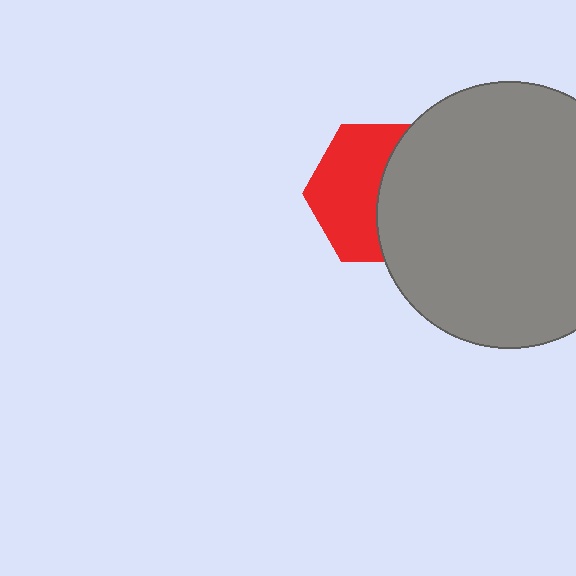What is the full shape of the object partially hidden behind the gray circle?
The partially hidden object is a red hexagon.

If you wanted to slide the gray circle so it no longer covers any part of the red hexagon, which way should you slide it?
Slide it right — that is the most direct way to separate the two shapes.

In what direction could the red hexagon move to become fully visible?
The red hexagon could move left. That would shift it out from behind the gray circle entirely.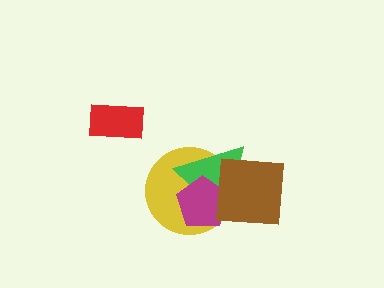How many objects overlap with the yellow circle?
3 objects overlap with the yellow circle.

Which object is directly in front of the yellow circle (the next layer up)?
The green triangle is directly in front of the yellow circle.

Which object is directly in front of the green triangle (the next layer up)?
The magenta pentagon is directly in front of the green triangle.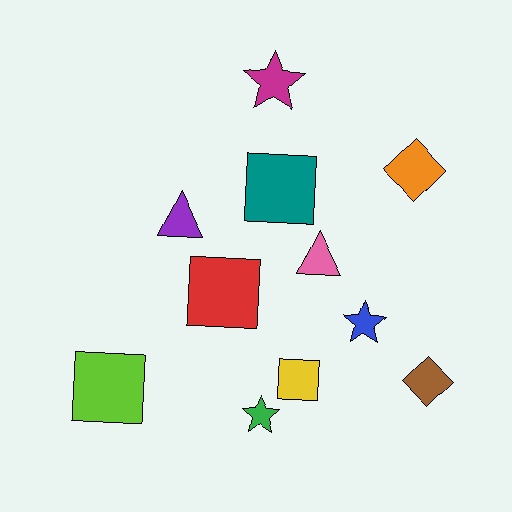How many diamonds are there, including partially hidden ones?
There are 2 diamonds.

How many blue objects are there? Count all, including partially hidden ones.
There is 1 blue object.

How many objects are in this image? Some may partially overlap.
There are 11 objects.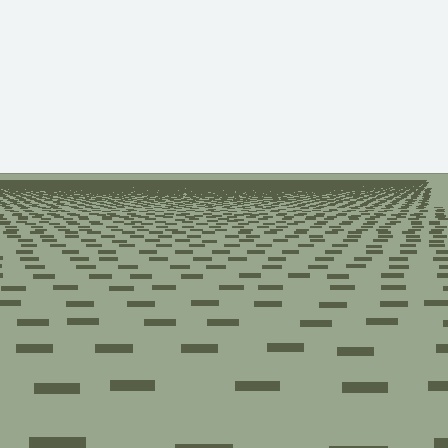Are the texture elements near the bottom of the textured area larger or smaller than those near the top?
Larger. Near the bottom, elements are closer to the viewer and appear at a bigger on-screen size.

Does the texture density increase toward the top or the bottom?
Density increases toward the top.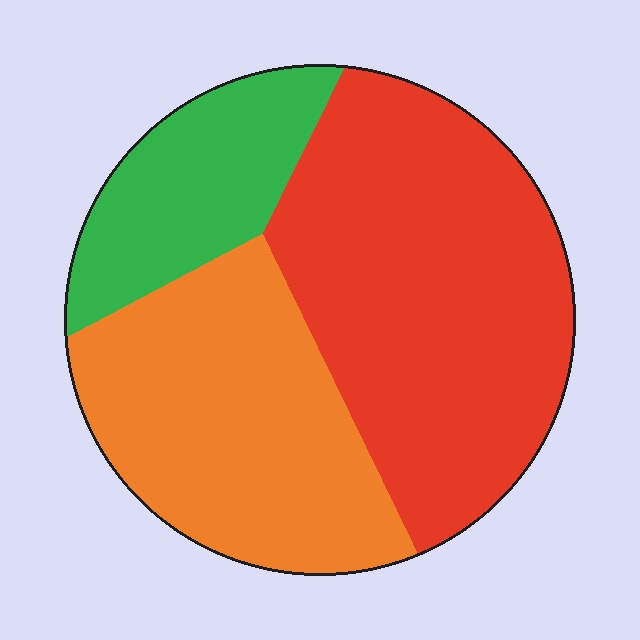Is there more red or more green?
Red.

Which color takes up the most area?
Red, at roughly 45%.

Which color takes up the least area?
Green, at roughly 20%.